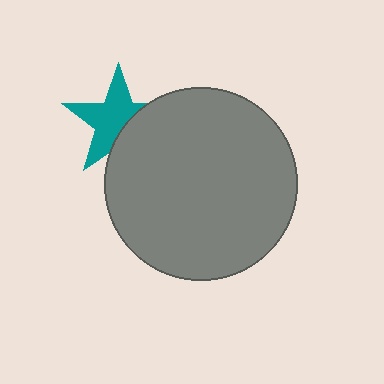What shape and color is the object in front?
The object in front is a gray circle.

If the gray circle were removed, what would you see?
You would see the complete teal star.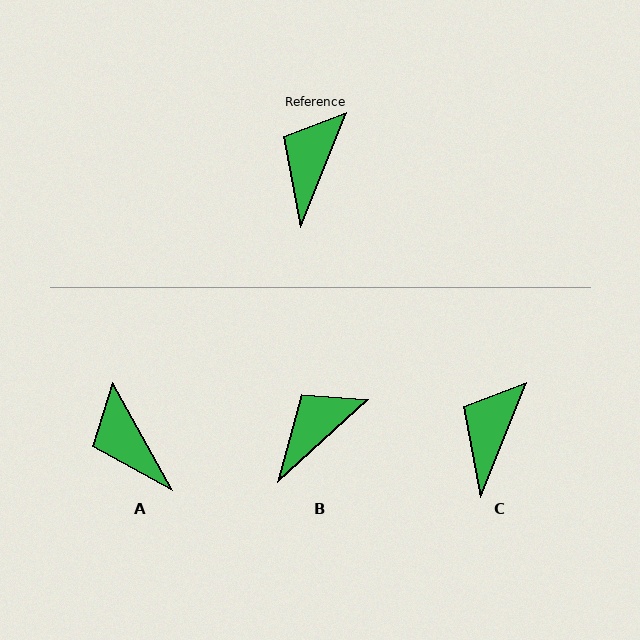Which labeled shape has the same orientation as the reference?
C.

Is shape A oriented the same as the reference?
No, it is off by about 51 degrees.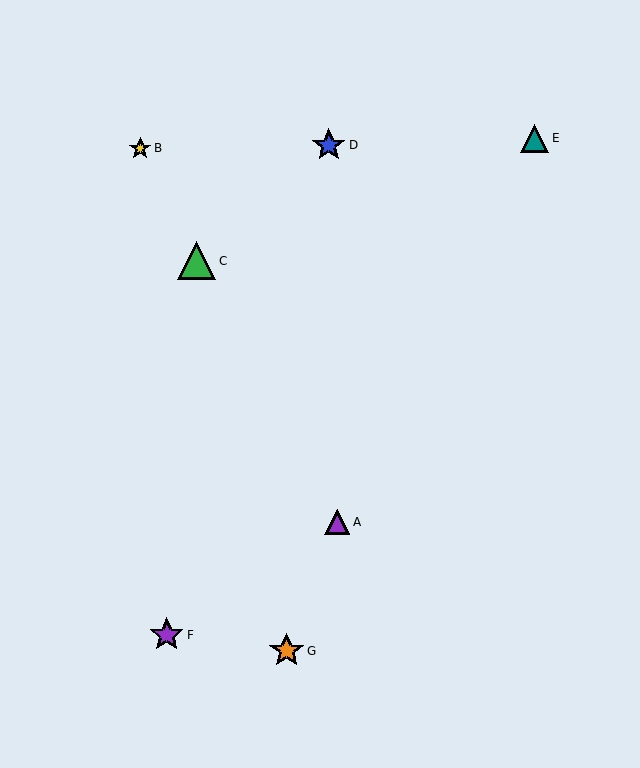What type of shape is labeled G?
Shape G is an orange star.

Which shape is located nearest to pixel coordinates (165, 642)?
The purple star (labeled F) at (167, 635) is nearest to that location.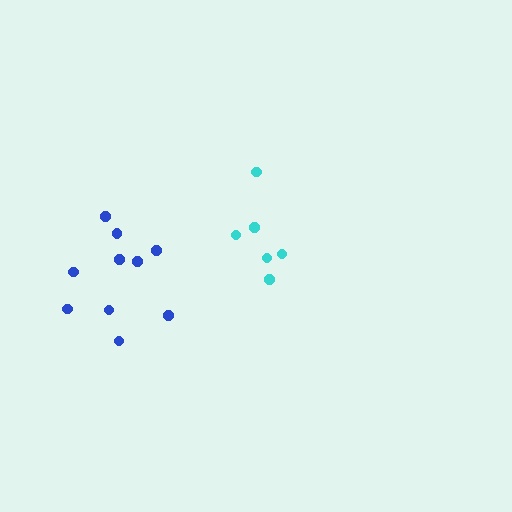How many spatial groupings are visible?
There are 2 spatial groupings.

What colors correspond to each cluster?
The clusters are colored: blue, cyan.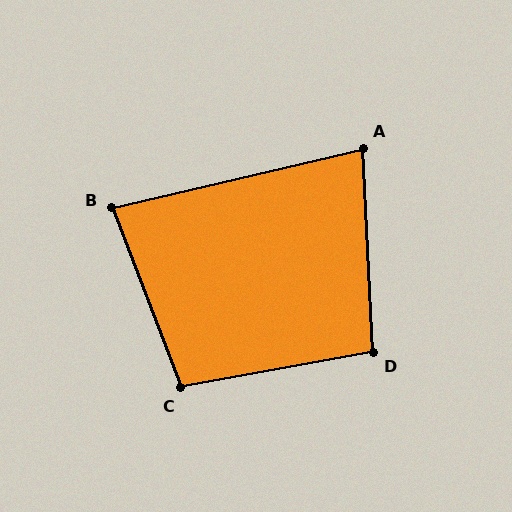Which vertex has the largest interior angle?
C, at approximately 101 degrees.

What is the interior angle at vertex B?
Approximately 83 degrees (acute).